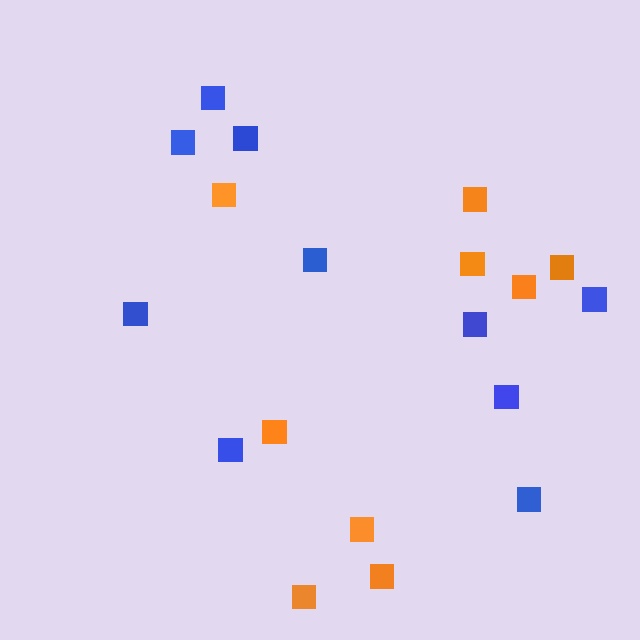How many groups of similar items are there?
There are 2 groups: one group of blue squares (10) and one group of orange squares (9).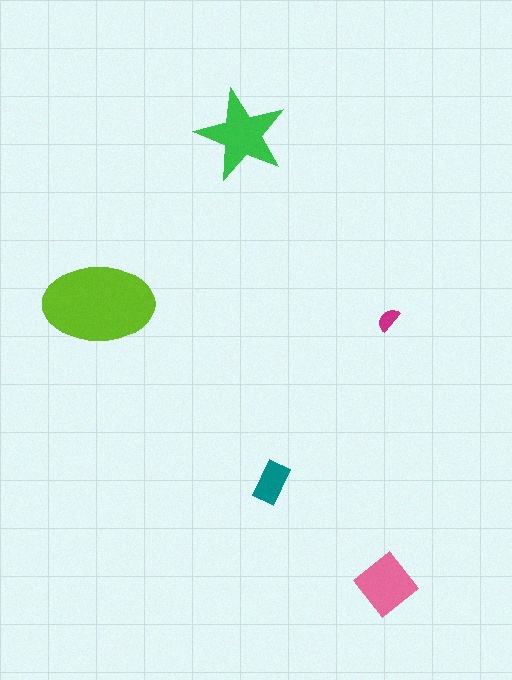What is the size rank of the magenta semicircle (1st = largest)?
5th.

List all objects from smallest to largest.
The magenta semicircle, the teal rectangle, the pink diamond, the green star, the lime ellipse.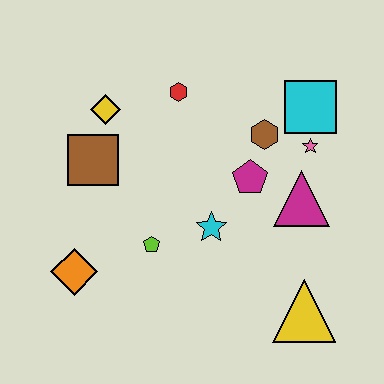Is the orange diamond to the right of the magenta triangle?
No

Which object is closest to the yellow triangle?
The magenta triangle is closest to the yellow triangle.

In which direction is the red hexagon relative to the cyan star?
The red hexagon is above the cyan star.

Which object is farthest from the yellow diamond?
The yellow triangle is farthest from the yellow diamond.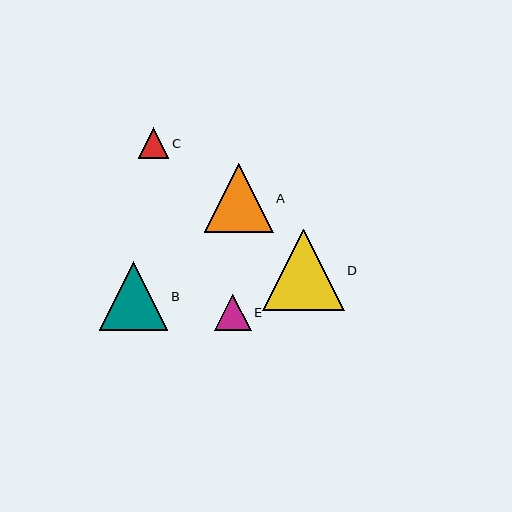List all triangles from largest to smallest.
From largest to smallest: D, A, B, E, C.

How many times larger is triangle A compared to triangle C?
Triangle A is approximately 2.3 times the size of triangle C.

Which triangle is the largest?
Triangle D is the largest with a size of approximately 81 pixels.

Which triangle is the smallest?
Triangle C is the smallest with a size of approximately 30 pixels.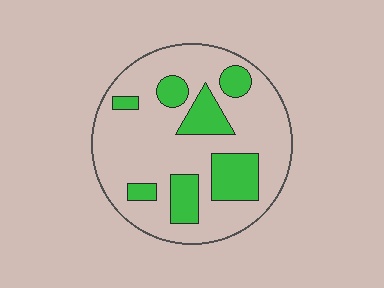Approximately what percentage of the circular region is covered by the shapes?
Approximately 25%.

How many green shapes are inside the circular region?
7.